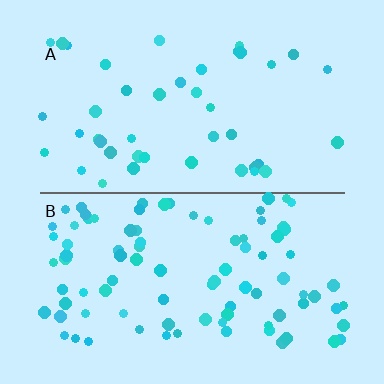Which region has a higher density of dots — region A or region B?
B (the bottom).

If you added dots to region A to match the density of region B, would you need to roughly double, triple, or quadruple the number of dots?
Approximately double.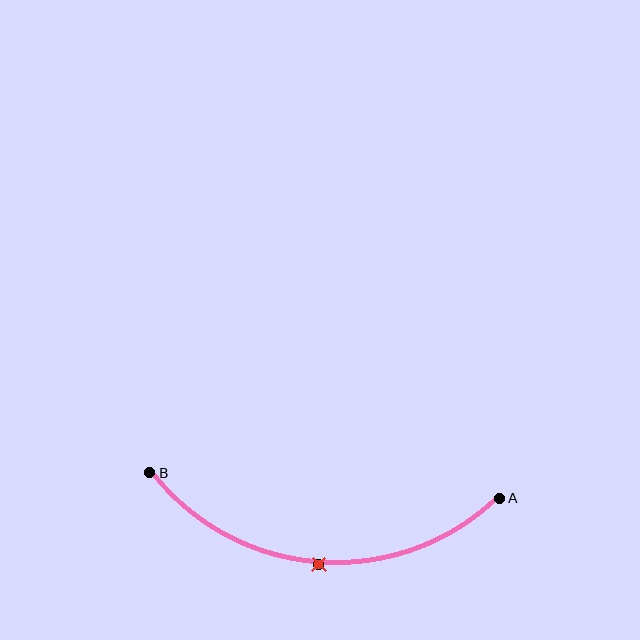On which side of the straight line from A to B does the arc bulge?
The arc bulges below the straight line connecting A and B.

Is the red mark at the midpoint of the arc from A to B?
Yes. The red mark lies on the arc at equal arc-length from both A and B — it is the arc midpoint.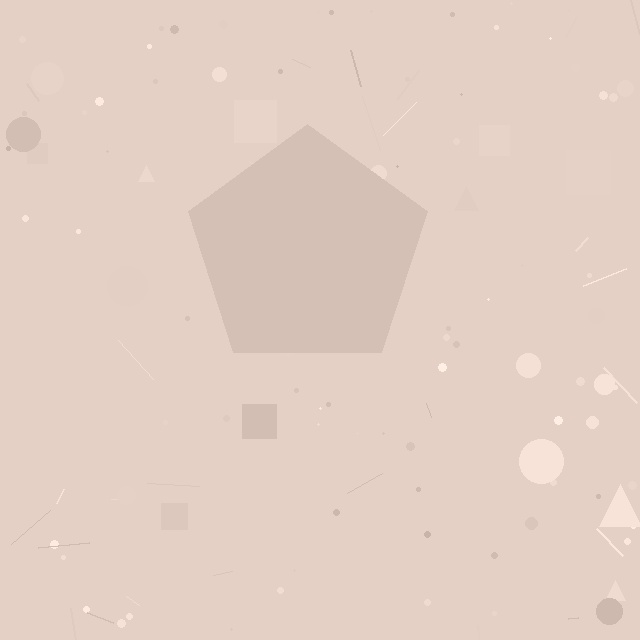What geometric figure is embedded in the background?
A pentagon is embedded in the background.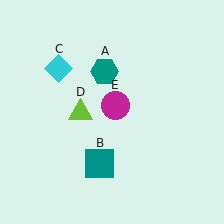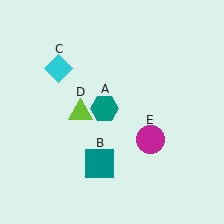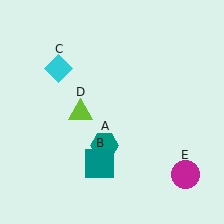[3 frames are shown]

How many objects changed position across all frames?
2 objects changed position: teal hexagon (object A), magenta circle (object E).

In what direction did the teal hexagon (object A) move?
The teal hexagon (object A) moved down.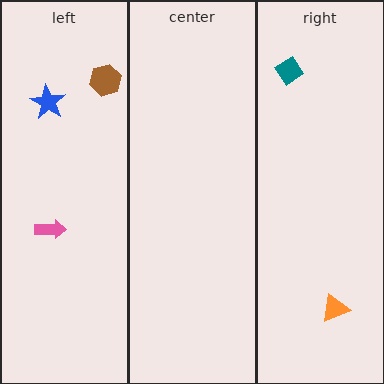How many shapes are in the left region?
3.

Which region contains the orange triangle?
The right region.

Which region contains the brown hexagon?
The left region.